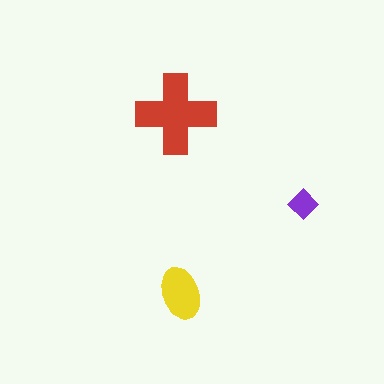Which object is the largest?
The red cross.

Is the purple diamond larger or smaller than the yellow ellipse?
Smaller.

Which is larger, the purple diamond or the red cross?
The red cross.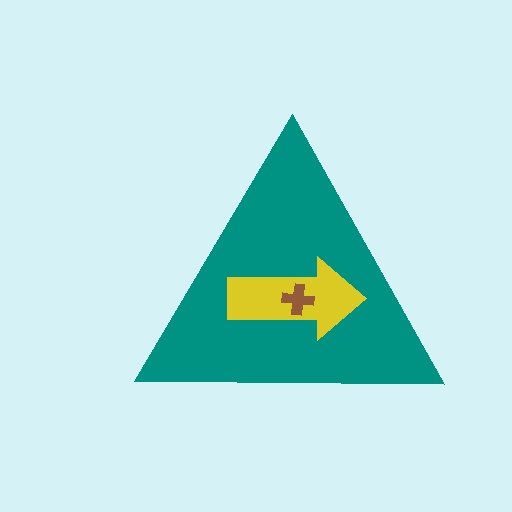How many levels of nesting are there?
3.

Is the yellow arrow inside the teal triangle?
Yes.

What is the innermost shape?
The brown cross.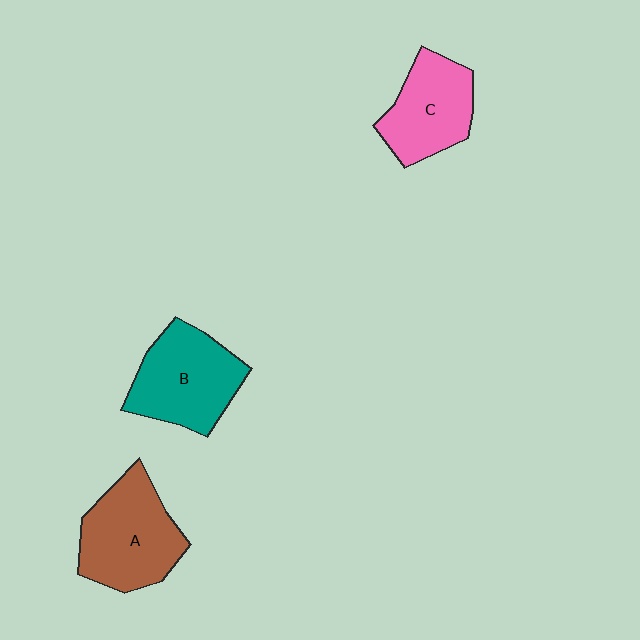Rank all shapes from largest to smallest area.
From largest to smallest: A (brown), B (teal), C (pink).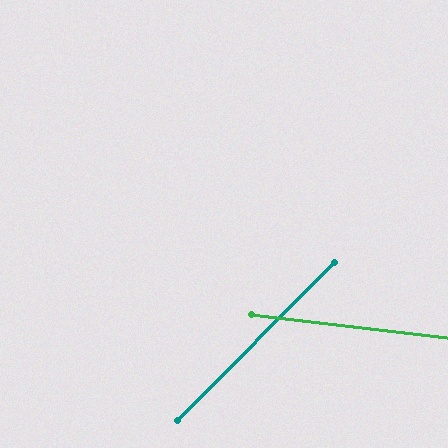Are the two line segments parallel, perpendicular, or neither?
Neither parallel nor perpendicular — they differ by about 52°.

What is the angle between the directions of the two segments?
Approximately 52 degrees.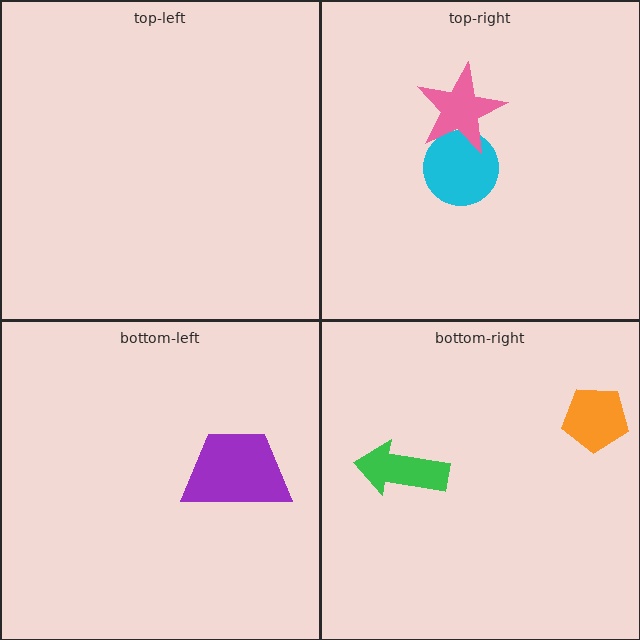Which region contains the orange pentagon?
The bottom-right region.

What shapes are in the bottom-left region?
The purple trapezoid.